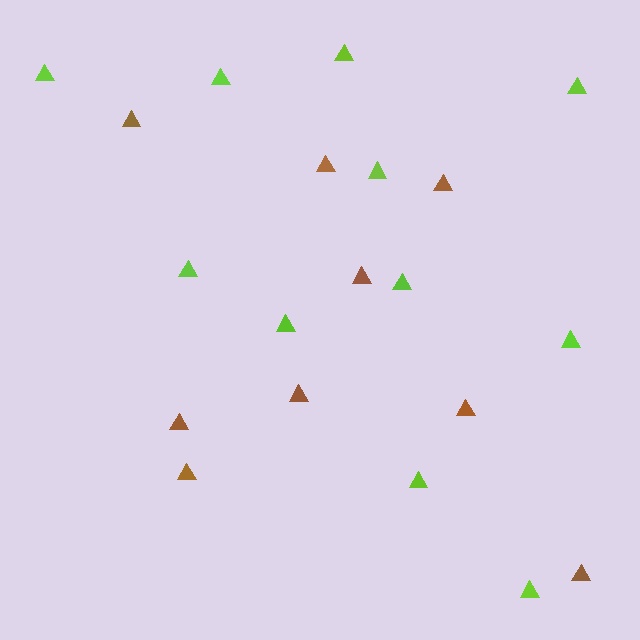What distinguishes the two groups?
There are 2 groups: one group of brown triangles (9) and one group of lime triangles (11).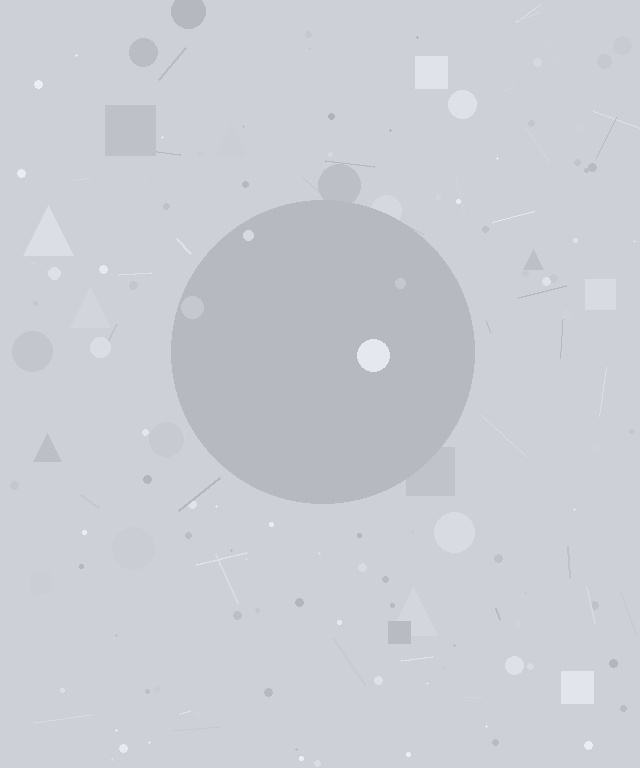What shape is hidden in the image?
A circle is hidden in the image.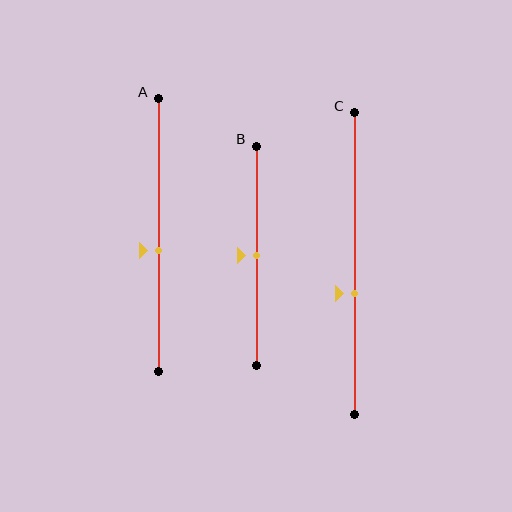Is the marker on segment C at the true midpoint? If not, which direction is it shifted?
No, the marker on segment C is shifted downward by about 10% of the segment length.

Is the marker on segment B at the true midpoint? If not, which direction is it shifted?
Yes, the marker on segment B is at the true midpoint.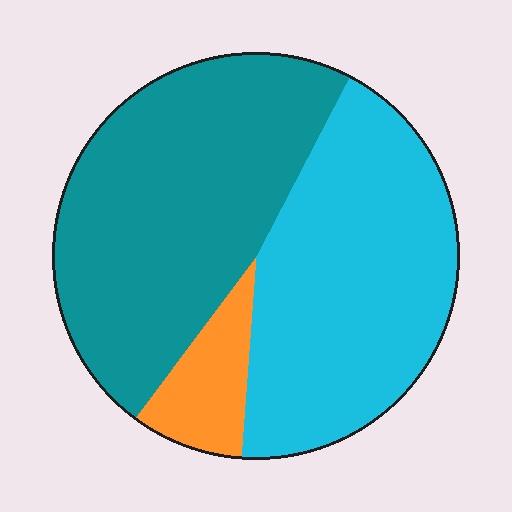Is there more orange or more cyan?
Cyan.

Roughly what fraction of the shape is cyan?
Cyan takes up between a third and a half of the shape.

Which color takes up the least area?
Orange, at roughly 10%.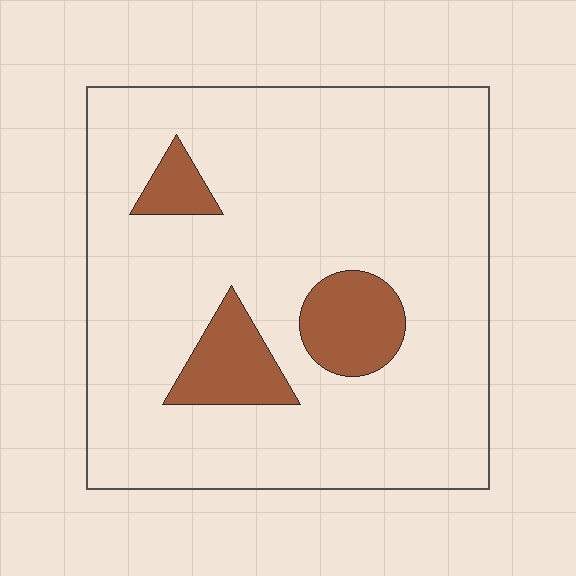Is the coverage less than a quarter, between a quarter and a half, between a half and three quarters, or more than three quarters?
Less than a quarter.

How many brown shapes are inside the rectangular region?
3.